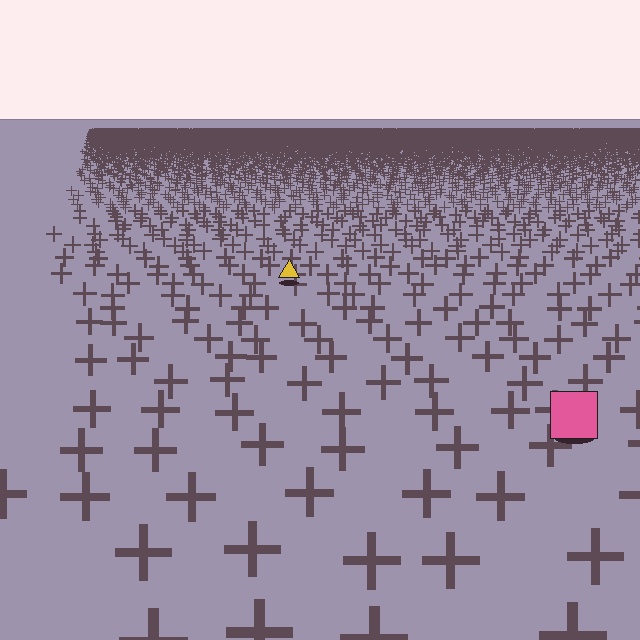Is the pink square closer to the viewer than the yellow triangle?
Yes. The pink square is closer — you can tell from the texture gradient: the ground texture is coarser near it.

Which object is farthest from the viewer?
The yellow triangle is farthest from the viewer. It appears smaller and the ground texture around it is denser.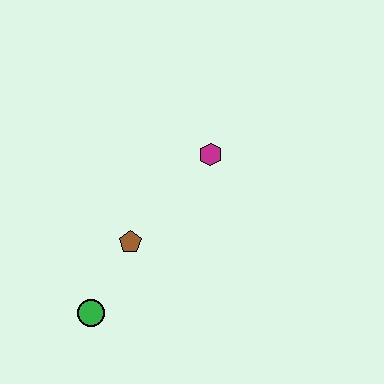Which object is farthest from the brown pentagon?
The magenta hexagon is farthest from the brown pentagon.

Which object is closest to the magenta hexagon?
The brown pentagon is closest to the magenta hexagon.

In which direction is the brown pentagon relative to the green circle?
The brown pentagon is above the green circle.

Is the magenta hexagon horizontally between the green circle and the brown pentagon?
No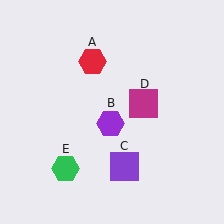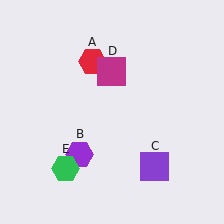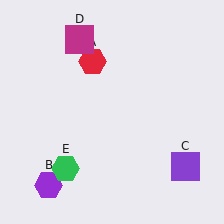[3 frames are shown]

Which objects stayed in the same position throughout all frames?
Red hexagon (object A) and green hexagon (object E) remained stationary.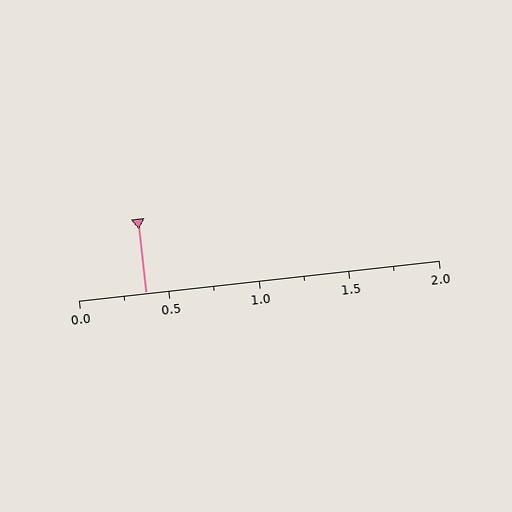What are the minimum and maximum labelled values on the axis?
The axis runs from 0.0 to 2.0.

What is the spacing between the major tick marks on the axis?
The major ticks are spaced 0.5 apart.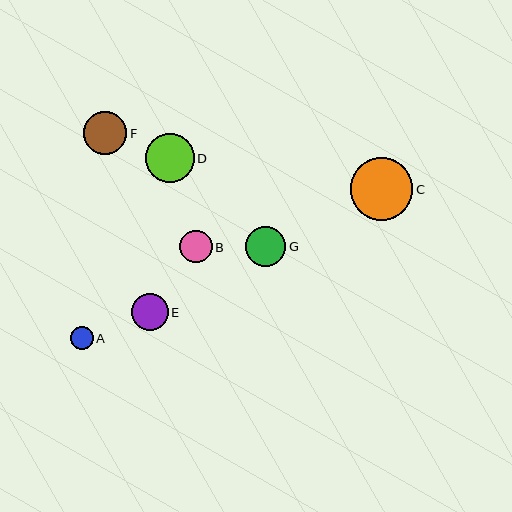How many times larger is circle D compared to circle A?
Circle D is approximately 2.2 times the size of circle A.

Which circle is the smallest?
Circle A is the smallest with a size of approximately 22 pixels.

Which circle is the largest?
Circle C is the largest with a size of approximately 62 pixels.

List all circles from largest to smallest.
From largest to smallest: C, D, F, G, E, B, A.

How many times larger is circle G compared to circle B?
Circle G is approximately 1.2 times the size of circle B.